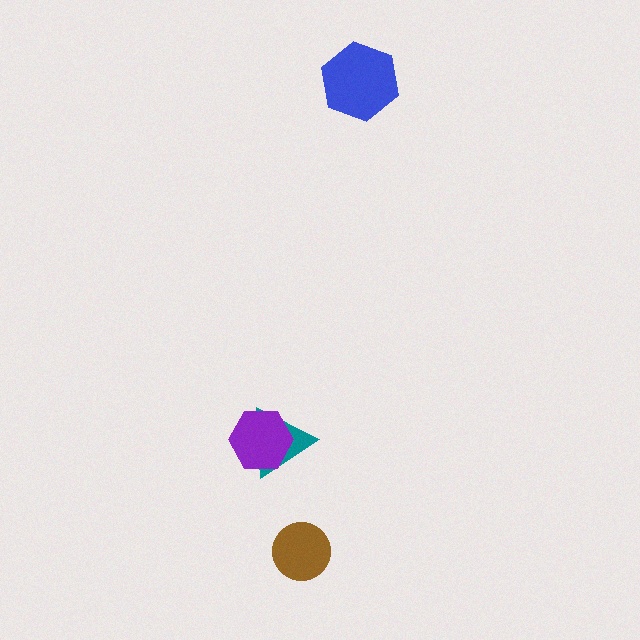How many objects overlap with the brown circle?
0 objects overlap with the brown circle.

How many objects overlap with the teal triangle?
1 object overlaps with the teal triangle.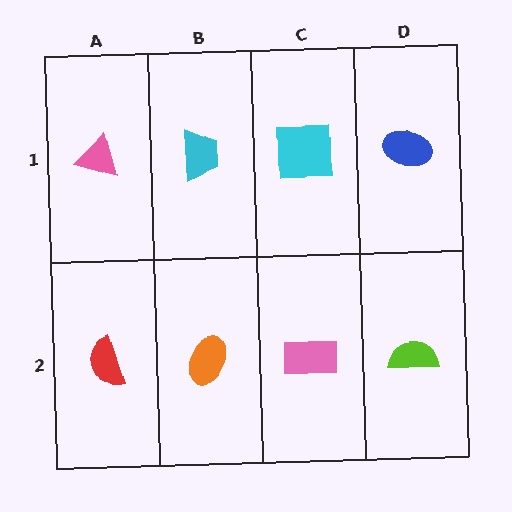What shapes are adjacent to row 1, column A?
A red semicircle (row 2, column A), a cyan trapezoid (row 1, column B).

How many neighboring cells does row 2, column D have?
2.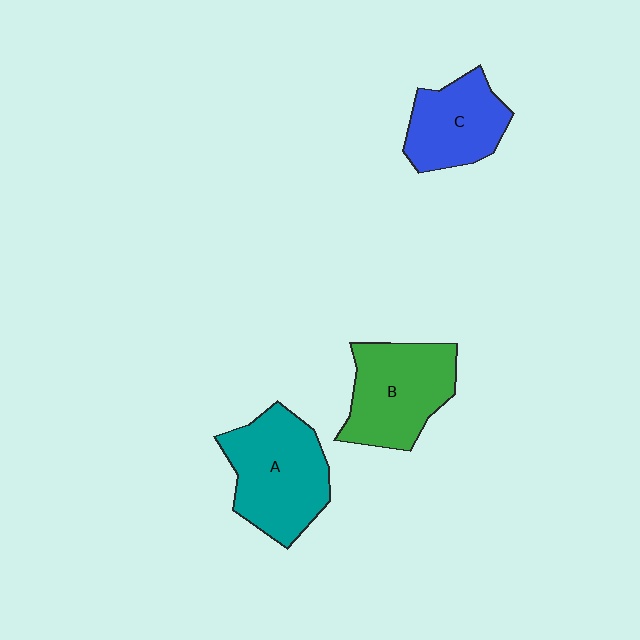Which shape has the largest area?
Shape A (teal).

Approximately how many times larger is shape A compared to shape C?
Approximately 1.4 times.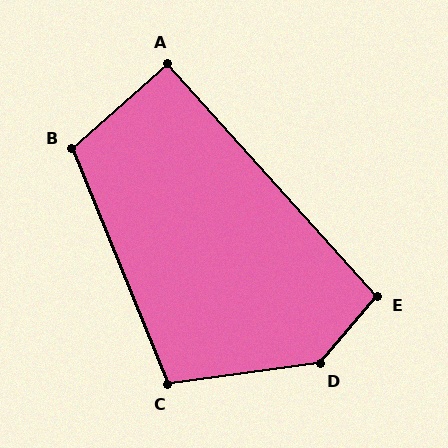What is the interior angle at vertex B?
Approximately 109 degrees (obtuse).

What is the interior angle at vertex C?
Approximately 105 degrees (obtuse).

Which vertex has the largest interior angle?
D, at approximately 138 degrees.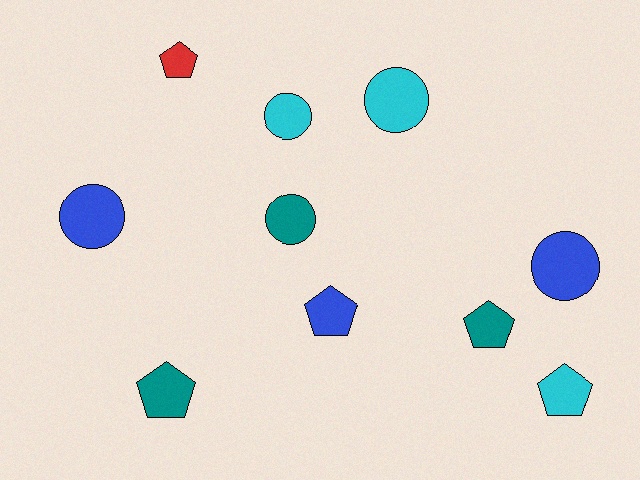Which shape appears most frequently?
Pentagon, with 5 objects.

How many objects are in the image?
There are 10 objects.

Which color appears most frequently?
Cyan, with 3 objects.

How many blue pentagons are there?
There is 1 blue pentagon.